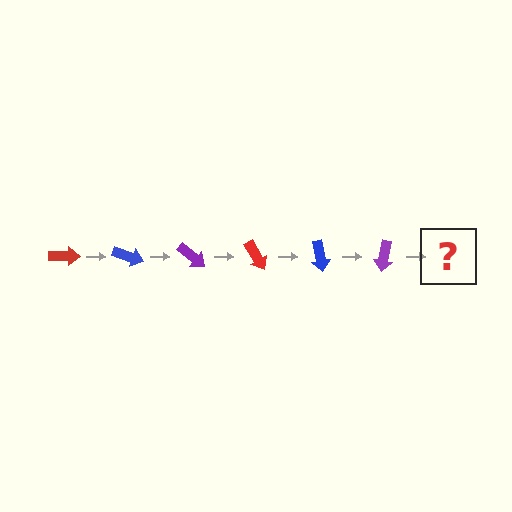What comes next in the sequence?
The next element should be a red arrow, rotated 120 degrees from the start.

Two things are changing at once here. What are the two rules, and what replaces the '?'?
The two rules are that it rotates 20 degrees each step and the color cycles through red, blue, and purple. The '?' should be a red arrow, rotated 120 degrees from the start.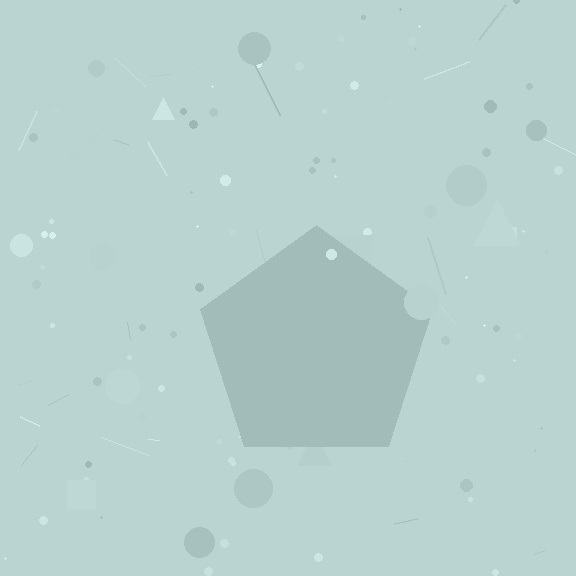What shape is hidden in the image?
A pentagon is hidden in the image.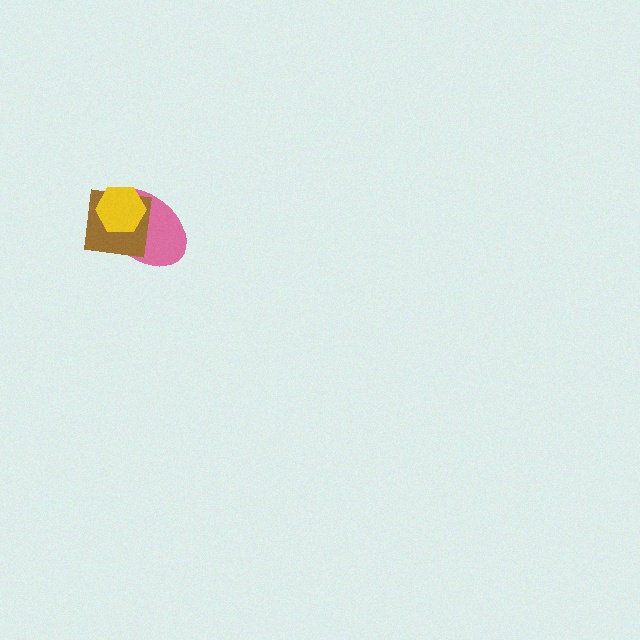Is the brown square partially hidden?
Yes, it is partially covered by another shape.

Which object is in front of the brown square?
The yellow hexagon is in front of the brown square.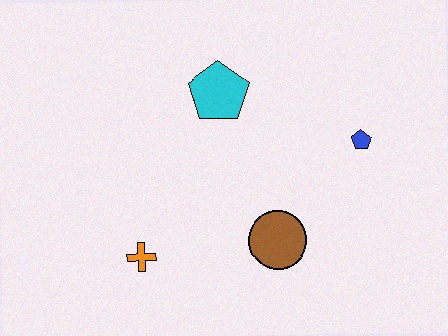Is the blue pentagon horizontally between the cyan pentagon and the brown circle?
No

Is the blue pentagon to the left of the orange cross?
No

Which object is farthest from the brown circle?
The cyan pentagon is farthest from the brown circle.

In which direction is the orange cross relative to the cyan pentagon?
The orange cross is below the cyan pentagon.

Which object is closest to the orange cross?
The brown circle is closest to the orange cross.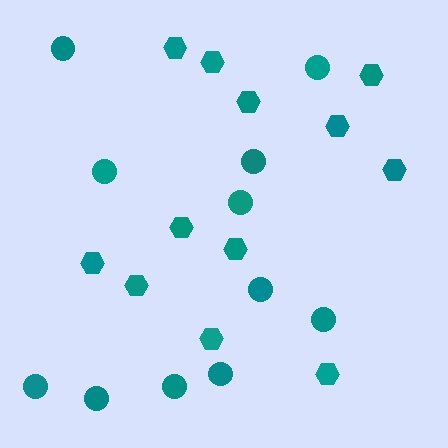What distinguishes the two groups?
There are 2 groups: one group of hexagons (12) and one group of circles (11).